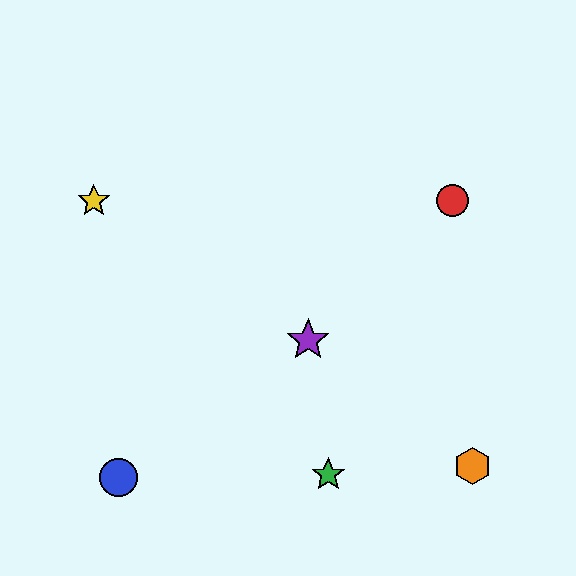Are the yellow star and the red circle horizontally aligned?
Yes, both are at y≈201.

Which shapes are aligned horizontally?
The red circle, the yellow star are aligned horizontally.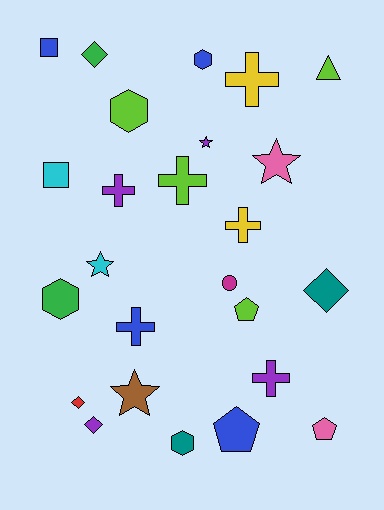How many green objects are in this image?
There are 2 green objects.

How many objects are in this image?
There are 25 objects.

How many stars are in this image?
There are 4 stars.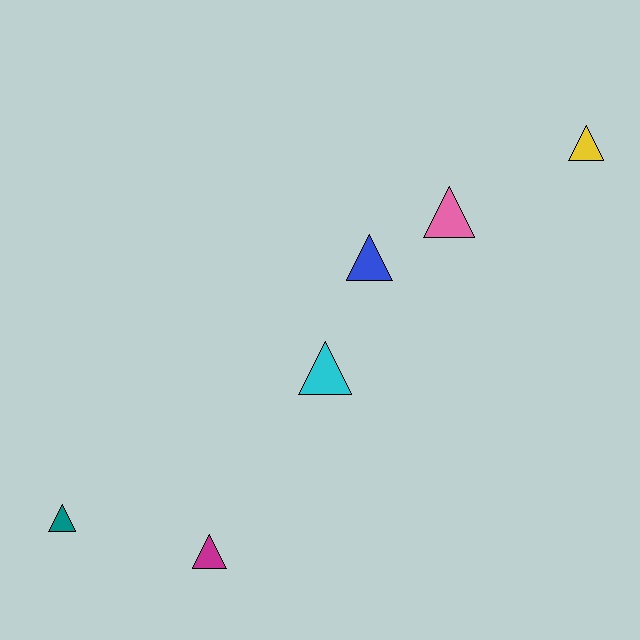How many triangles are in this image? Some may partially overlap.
There are 6 triangles.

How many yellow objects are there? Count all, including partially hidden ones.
There is 1 yellow object.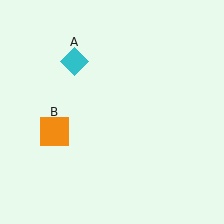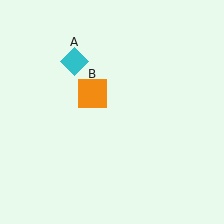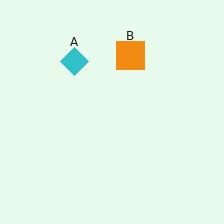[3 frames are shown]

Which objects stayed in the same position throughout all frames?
Cyan diamond (object A) remained stationary.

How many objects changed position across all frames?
1 object changed position: orange square (object B).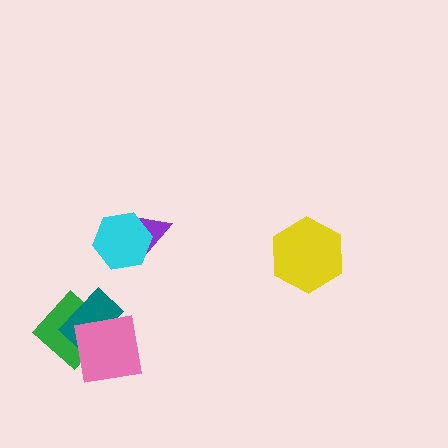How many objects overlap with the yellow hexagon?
0 objects overlap with the yellow hexagon.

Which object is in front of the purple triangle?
The cyan hexagon is in front of the purple triangle.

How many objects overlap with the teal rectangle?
2 objects overlap with the teal rectangle.